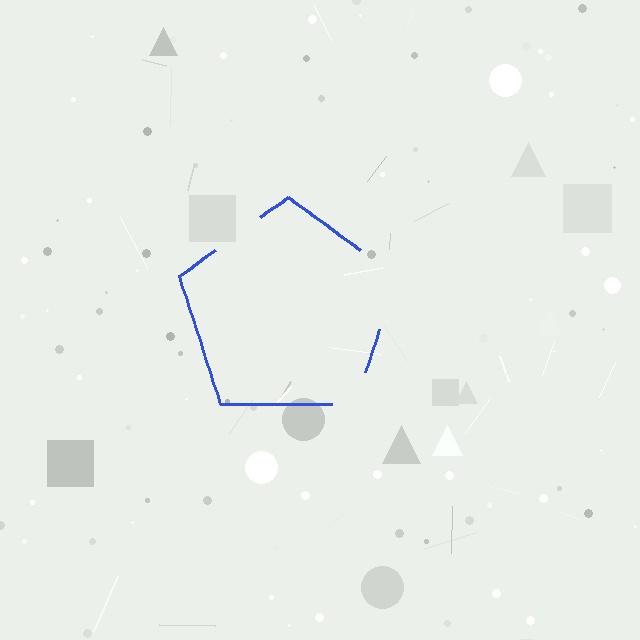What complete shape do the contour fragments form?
The contour fragments form a pentagon.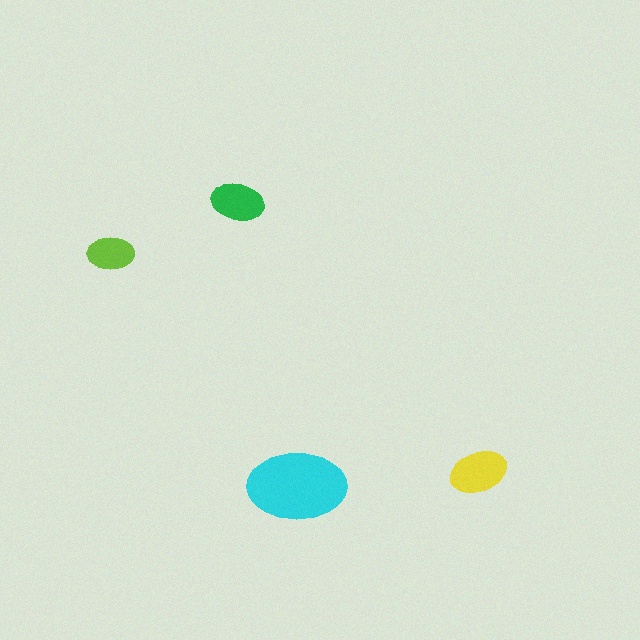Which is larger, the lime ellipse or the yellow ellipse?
The yellow one.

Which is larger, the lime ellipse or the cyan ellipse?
The cyan one.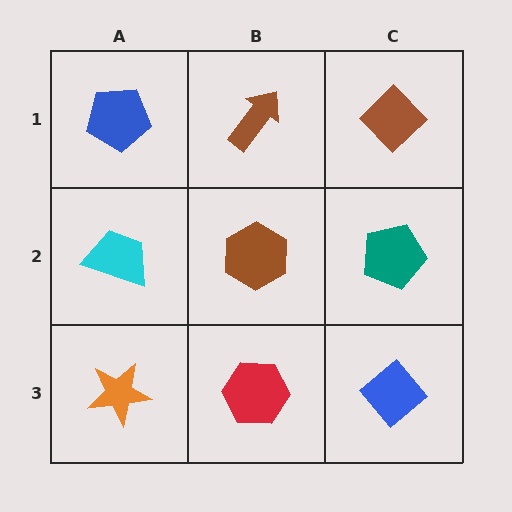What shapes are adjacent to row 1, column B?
A brown hexagon (row 2, column B), a blue pentagon (row 1, column A), a brown diamond (row 1, column C).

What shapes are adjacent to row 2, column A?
A blue pentagon (row 1, column A), an orange star (row 3, column A), a brown hexagon (row 2, column B).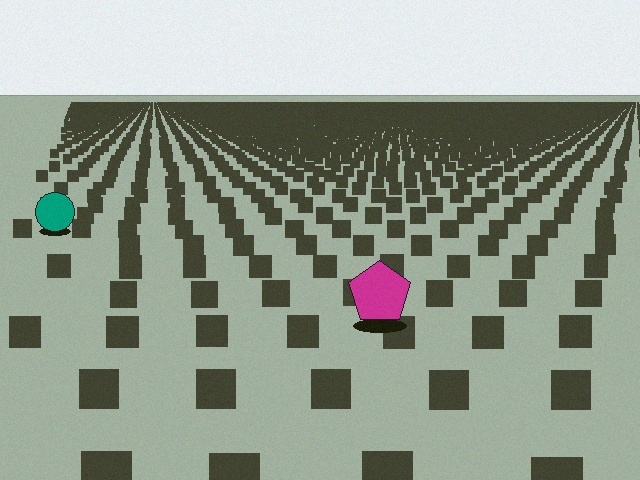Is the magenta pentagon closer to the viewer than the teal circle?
Yes. The magenta pentagon is closer — you can tell from the texture gradient: the ground texture is coarser near it.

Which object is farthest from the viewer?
The teal circle is farthest from the viewer. It appears smaller and the ground texture around it is denser.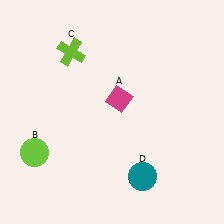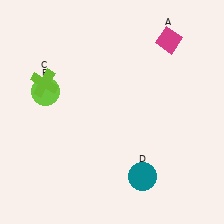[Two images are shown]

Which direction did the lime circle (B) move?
The lime circle (B) moved up.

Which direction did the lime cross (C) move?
The lime cross (C) moved down.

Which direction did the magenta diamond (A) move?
The magenta diamond (A) moved up.